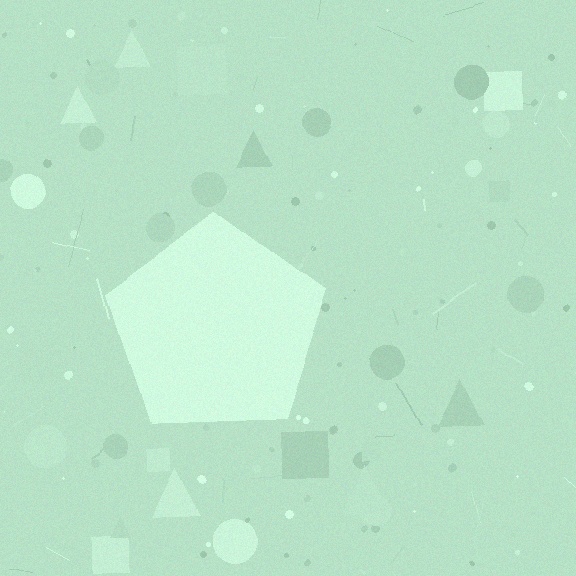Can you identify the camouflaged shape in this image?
The camouflaged shape is a pentagon.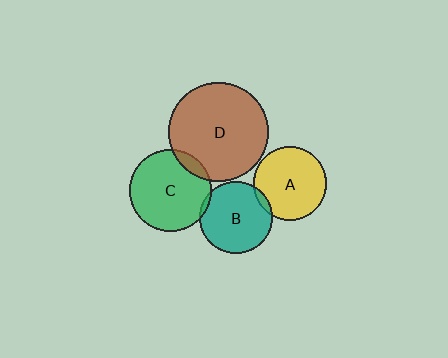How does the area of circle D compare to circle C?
Approximately 1.5 times.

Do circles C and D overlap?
Yes.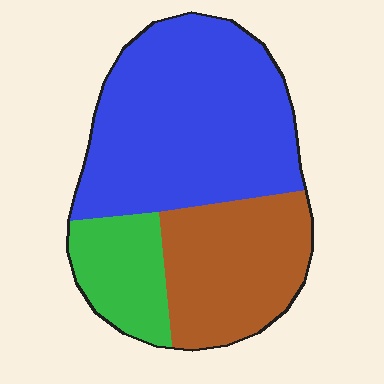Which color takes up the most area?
Blue, at roughly 55%.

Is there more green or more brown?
Brown.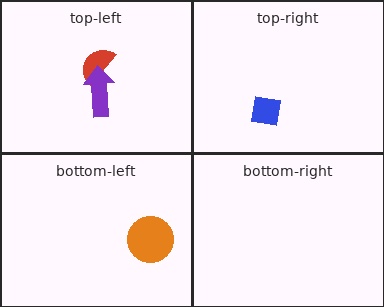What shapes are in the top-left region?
The red semicircle, the purple arrow.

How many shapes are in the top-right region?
1.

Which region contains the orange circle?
The bottom-left region.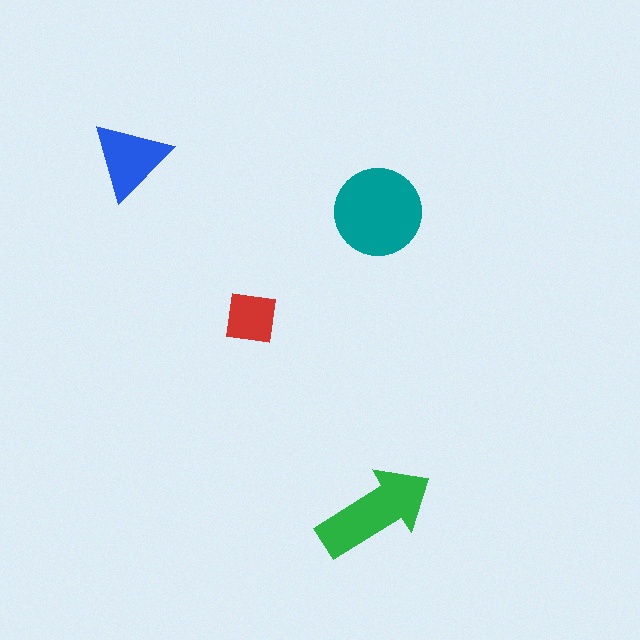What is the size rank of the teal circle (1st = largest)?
1st.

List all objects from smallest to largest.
The red square, the blue triangle, the green arrow, the teal circle.